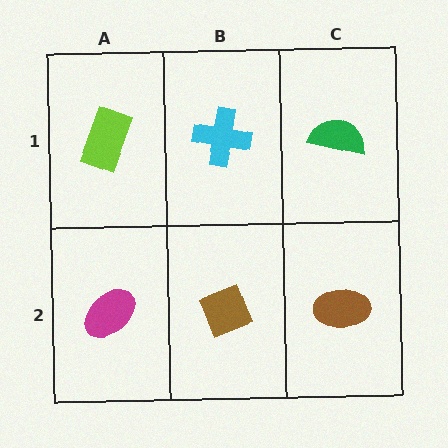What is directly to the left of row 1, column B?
A lime rectangle.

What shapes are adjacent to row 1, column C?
A brown ellipse (row 2, column C), a cyan cross (row 1, column B).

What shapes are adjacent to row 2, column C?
A green semicircle (row 1, column C), a brown diamond (row 2, column B).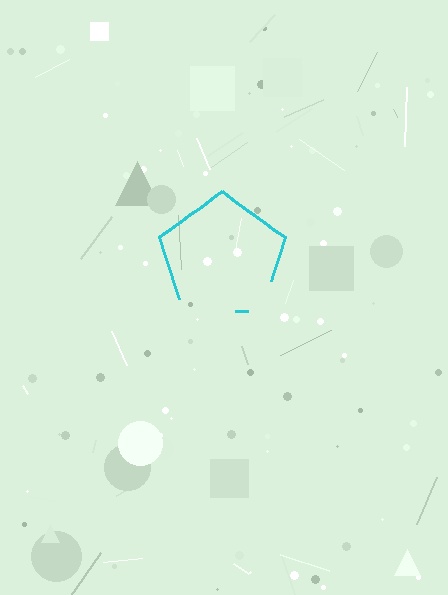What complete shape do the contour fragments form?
The contour fragments form a pentagon.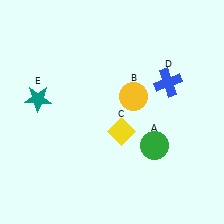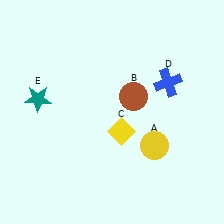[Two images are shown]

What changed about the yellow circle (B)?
In Image 1, B is yellow. In Image 2, it changed to brown.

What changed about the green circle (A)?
In Image 1, A is green. In Image 2, it changed to yellow.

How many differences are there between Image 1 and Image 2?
There are 2 differences between the two images.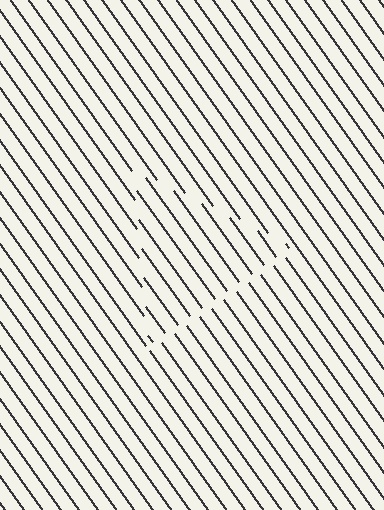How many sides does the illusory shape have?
3 sides — the line-ends trace a triangle.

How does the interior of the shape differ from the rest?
The interior of the shape contains the same grating, shifted by half a period — the contour is defined by the phase discontinuity where line-ends from the inner and outer gratings abut.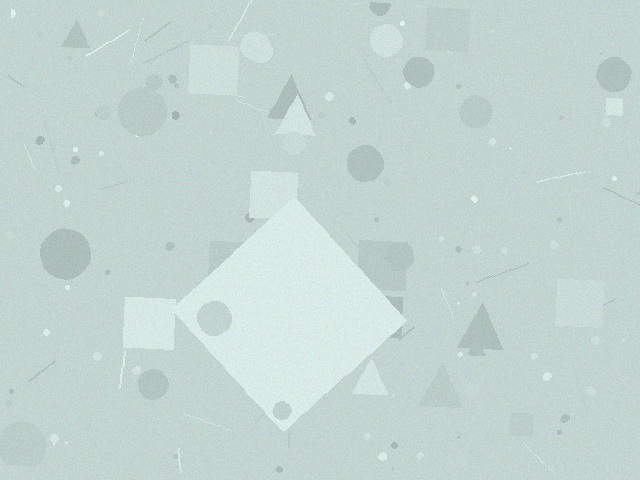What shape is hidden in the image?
A diamond is hidden in the image.